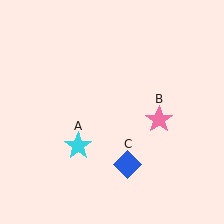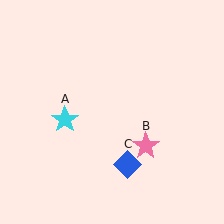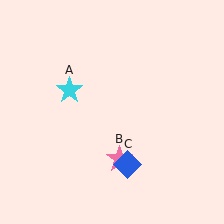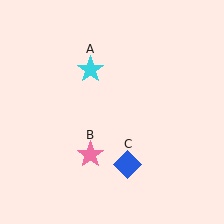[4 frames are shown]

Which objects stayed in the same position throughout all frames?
Blue diamond (object C) remained stationary.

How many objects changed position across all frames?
2 objects changed position: cyan star (object A), pink star (object B).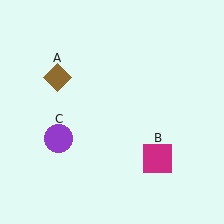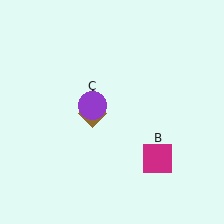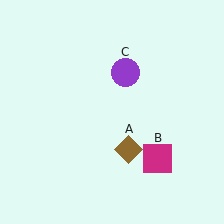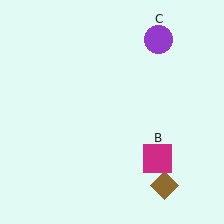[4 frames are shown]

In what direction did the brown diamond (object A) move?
The brown diamond (object A) moved down and to the right.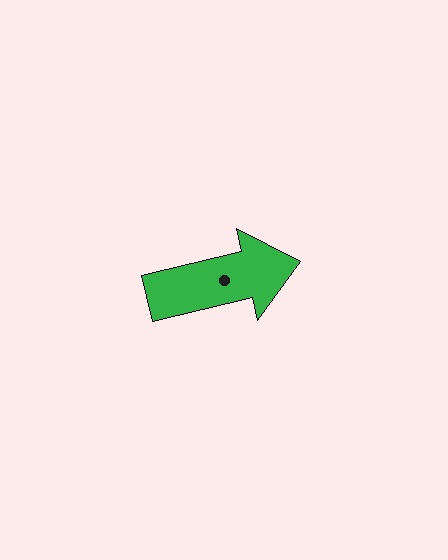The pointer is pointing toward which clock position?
Roughly 3 o'clock.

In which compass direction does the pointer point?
East.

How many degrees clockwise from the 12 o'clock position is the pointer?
Approximately 77 degrees.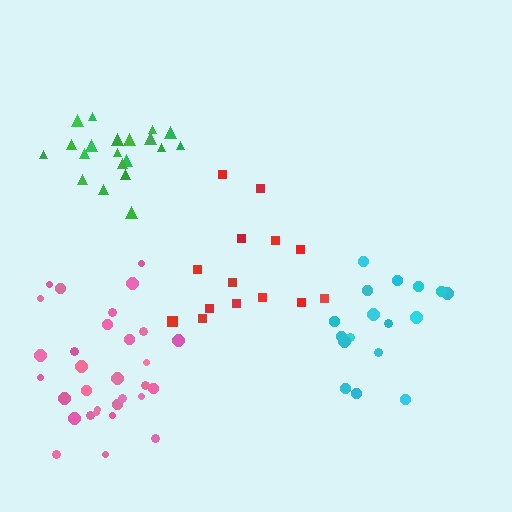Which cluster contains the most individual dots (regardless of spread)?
Pink (31).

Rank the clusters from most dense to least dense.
green, cyan, pink, red.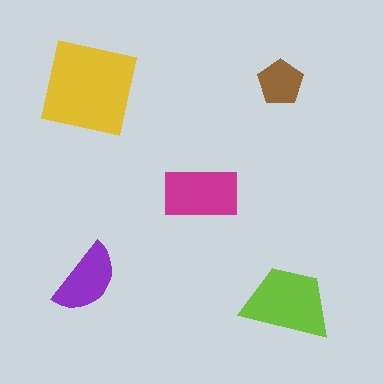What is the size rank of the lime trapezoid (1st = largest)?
2nd.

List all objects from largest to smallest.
The yellow square, the lime trapezoid, the magenta rectangle, the purple semicircle, the brown pentagon.